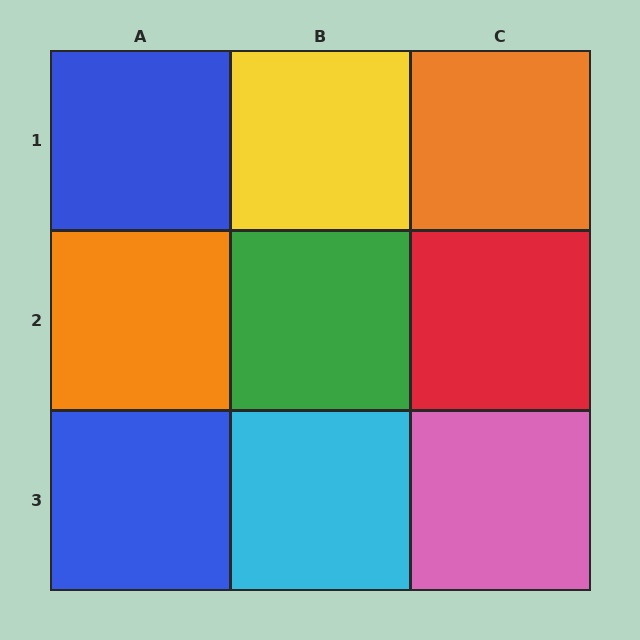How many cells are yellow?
1 cell is yellow.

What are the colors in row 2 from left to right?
Orange, green, red.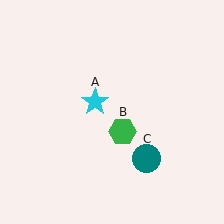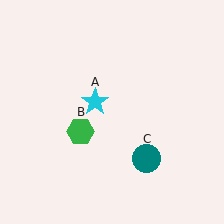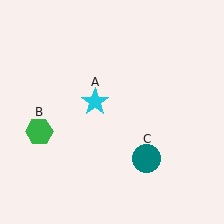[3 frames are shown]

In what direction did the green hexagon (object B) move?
The green hexagon (object B) moved left.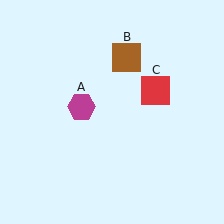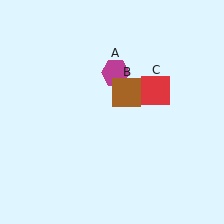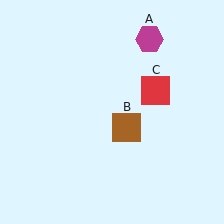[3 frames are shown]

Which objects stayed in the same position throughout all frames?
Red square (object C) remained stationary.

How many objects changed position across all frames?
2 objects changed position: magenta hexagon (object A), brown square (object B).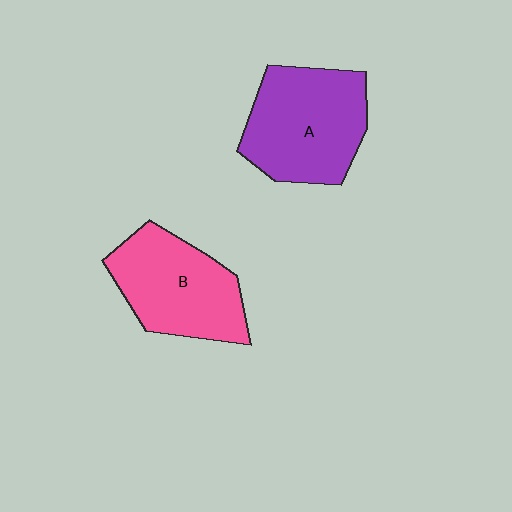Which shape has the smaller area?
Shape B (pink).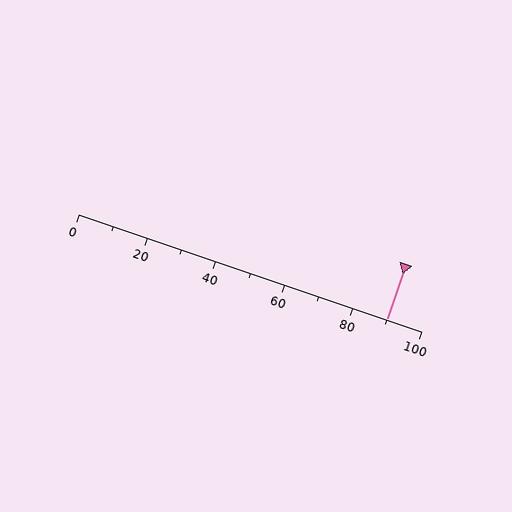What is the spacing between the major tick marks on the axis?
The major ticks are spaced 20 apart.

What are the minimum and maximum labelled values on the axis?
The axis runs from 0 to 100.